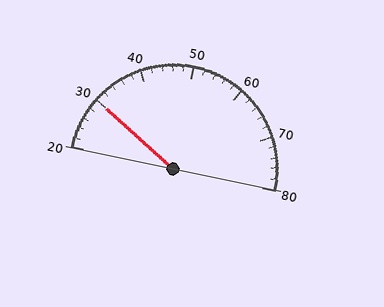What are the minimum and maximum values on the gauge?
The gauge ranges from 20 to 80.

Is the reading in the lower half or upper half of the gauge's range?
The reading is in the lower half of the range (20 to 80).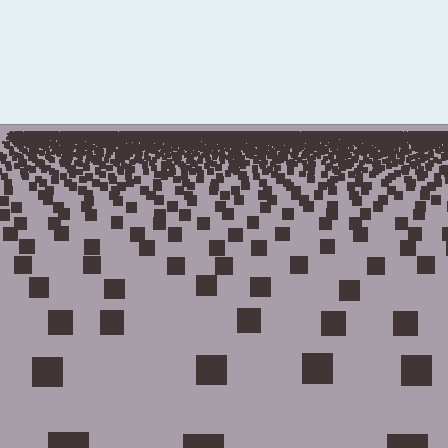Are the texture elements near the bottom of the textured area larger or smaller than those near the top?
Larger. Near the bottom, elements are closer to the viewer and appear at a bigger on-screen size.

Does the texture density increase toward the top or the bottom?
Density increases toward the top.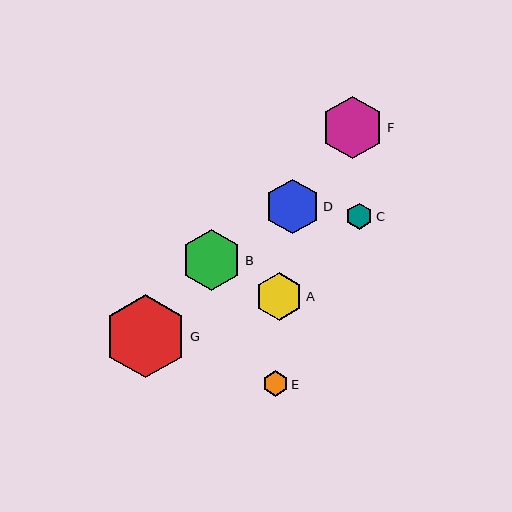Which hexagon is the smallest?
Hexagon E is the smallest with a size of approximately 26 pixels.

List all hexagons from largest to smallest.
From largest to smallest: G, F, B, D, A, C, E.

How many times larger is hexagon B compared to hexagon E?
Hexagon B is approximately 2.3 times the size of hexagon E.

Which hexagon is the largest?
Hexagon G is the largest with a size of approximately 83 pixels.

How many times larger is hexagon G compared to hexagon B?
Hexagon G is approximately 1.4 times the size of hexagon B.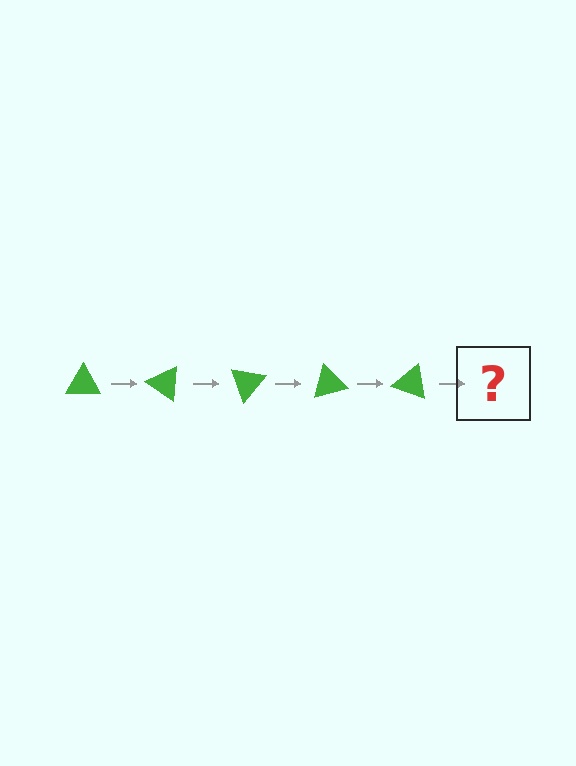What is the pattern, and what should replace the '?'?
The pattern is that the triangle rotates 35 degrees each step. The '?' should be a green triangle rotated 175 degrees.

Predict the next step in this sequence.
The next step is a green triangle rotated 175 degrees.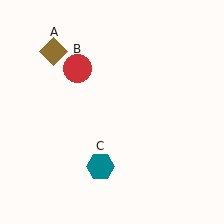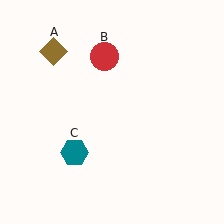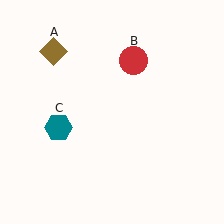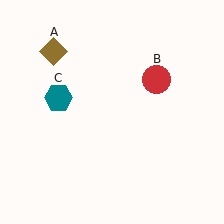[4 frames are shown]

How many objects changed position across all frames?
2 objects changed position: red circle (object B), teal hexagon (object C).